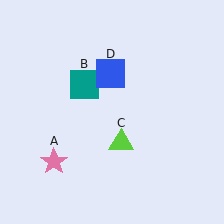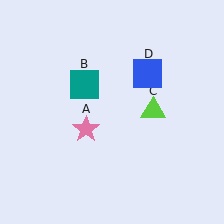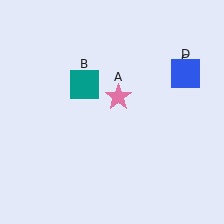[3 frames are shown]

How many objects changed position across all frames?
3 objects changed position: pink star (object A), lime triangle (object C), blue square (object D).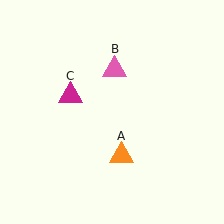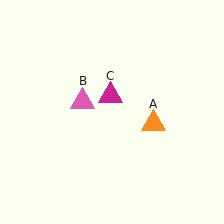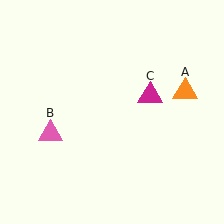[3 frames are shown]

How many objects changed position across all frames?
3 objects changed position: orange triangle (object A), pink triangle (object B), magenta triangle (object C).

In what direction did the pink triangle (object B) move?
The pink triangle (object B) moved down and to the left.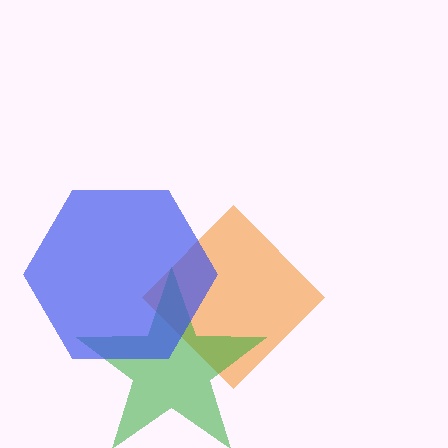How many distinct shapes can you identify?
There are 3 distinct shapes: an orange diamond, a green star, a blue hexagon.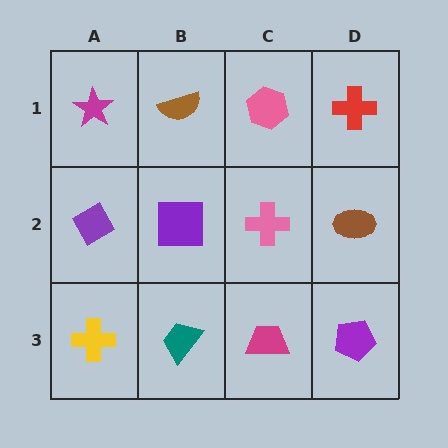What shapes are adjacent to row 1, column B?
A purple square (row 2, column B), a magenta star (row 1, column A), a pink hexagon (row 1, column C).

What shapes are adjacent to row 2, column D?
A red cross (row 1, column D), a purple pentagon (row 3, column D), a pink cross (row 2, column C).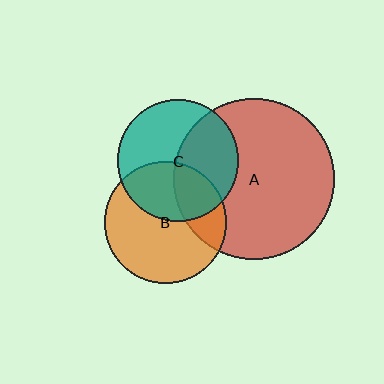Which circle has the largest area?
Circle A (red).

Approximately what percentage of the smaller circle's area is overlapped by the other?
Approximately 45%.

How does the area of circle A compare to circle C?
Approximately 1.7 times.